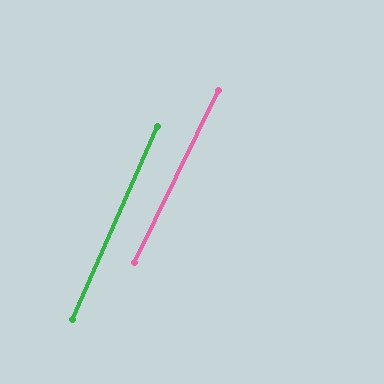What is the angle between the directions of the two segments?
Approximately 2 degrees.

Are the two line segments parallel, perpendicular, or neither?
Parallel — their directions differ by only 1.8°.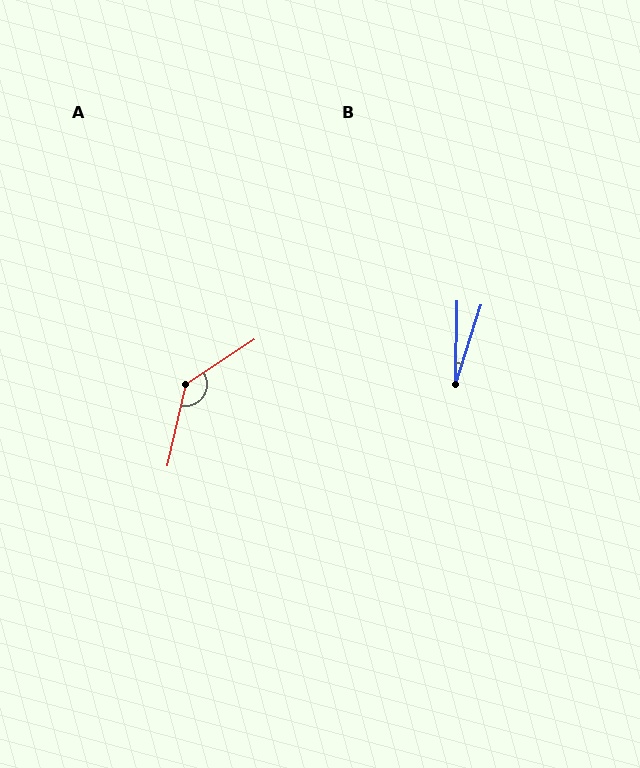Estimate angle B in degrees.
Approximately 17 degrees.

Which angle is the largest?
A, at approximately 136 degrees.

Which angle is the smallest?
B, at approximately 17 degrees.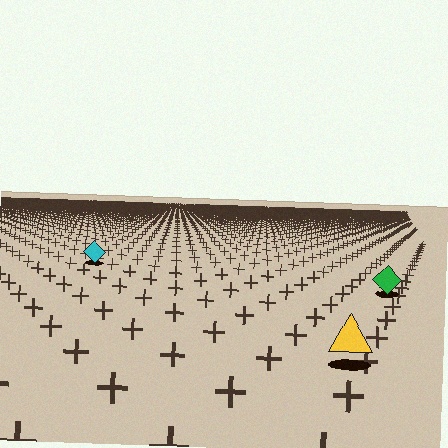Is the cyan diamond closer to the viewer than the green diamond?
No. The green diamond is closer — you can tell from the texture gradient: the ground texture is coarser near it.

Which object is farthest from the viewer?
The cyan diamond is farthest from the viewer. It appears smaller and the ground texture around it is denser.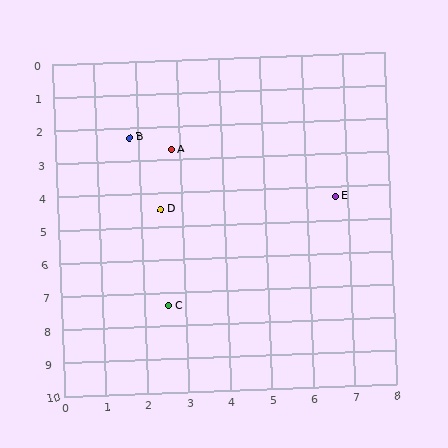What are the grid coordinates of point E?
Point E is at approximately (6.7, 4.3).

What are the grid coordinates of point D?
Point D is at approximately (2.5, 4.5).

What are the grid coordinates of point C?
Point C is at approximately (2.6, 7.4).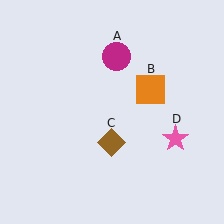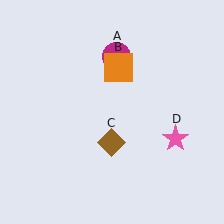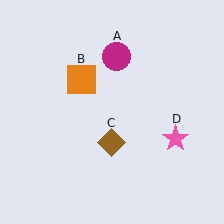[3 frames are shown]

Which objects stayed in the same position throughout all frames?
Magenta circle (object A) and brown diamond (object C) and pink star (object D) remained stationary.